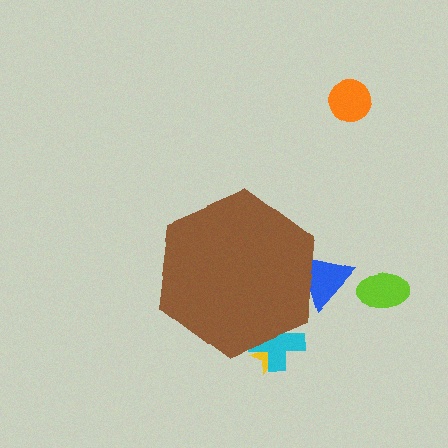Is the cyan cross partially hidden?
Yes, the cyan cross is partially hidden behind the brown hexagon.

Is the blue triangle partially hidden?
Yes, the blue triangle is partially hidden behind the brown hexagon.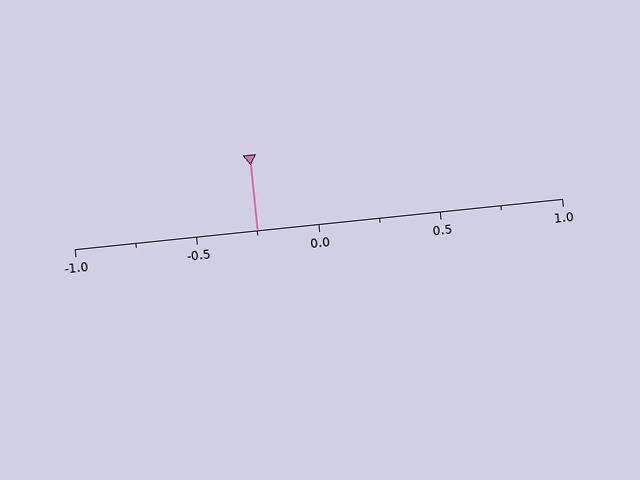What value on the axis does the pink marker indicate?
The marker indicates approximately -0.25.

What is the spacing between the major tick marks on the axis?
The major ticks are spaced 0.5 apart.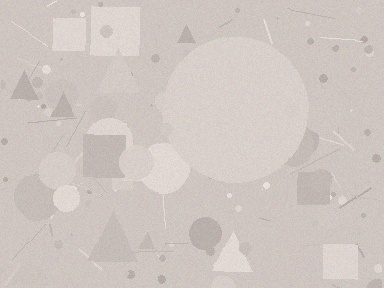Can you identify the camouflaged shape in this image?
The camouflaged shape is a circle.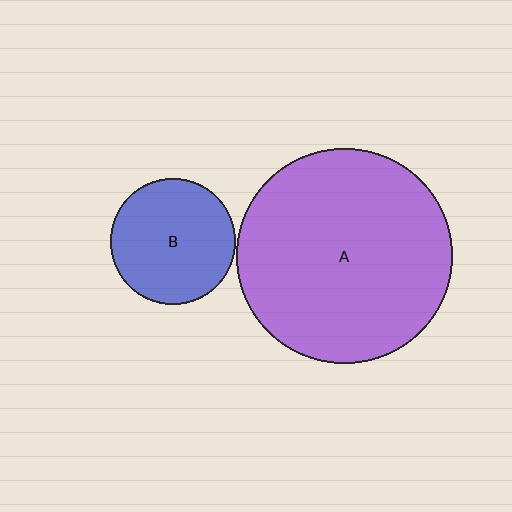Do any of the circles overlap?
No, none of the circles overlap.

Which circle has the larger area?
Circle A (purple).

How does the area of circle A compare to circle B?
Approximately 2.9 times.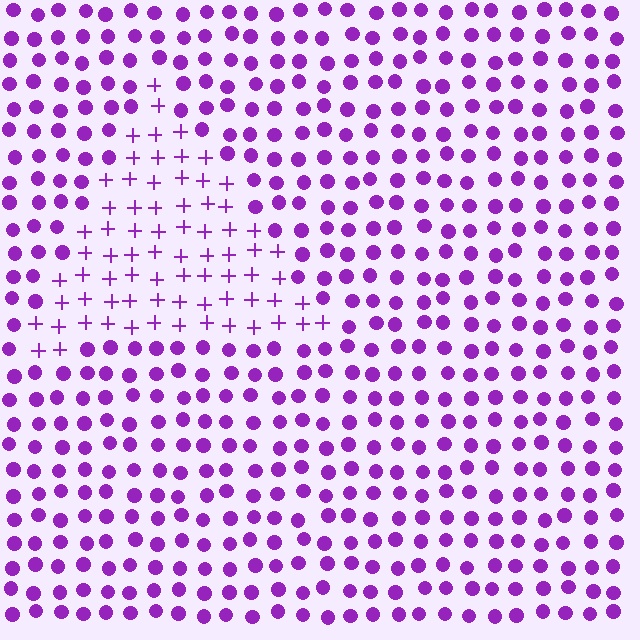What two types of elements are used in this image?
The image uses plus signs inside the triangle region and circles outside it.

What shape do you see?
I see a triangle.